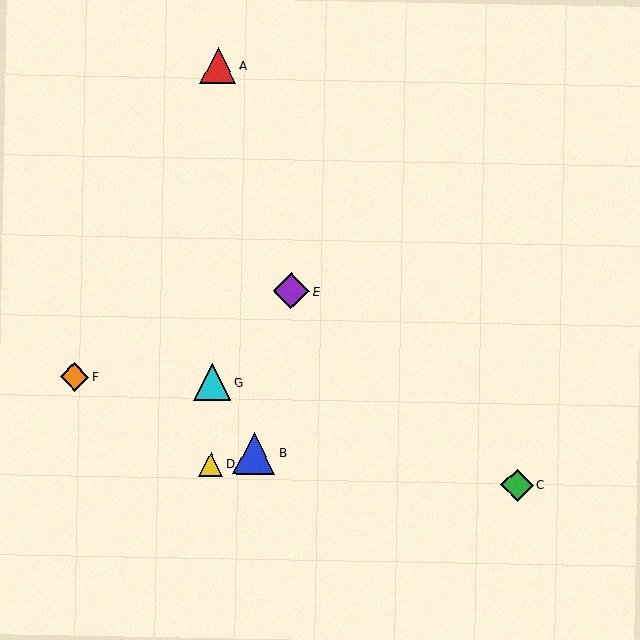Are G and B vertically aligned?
No, G is at x≈212 and B is at x≈254.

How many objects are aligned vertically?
3 objects (A, D, G) are aligned vertically.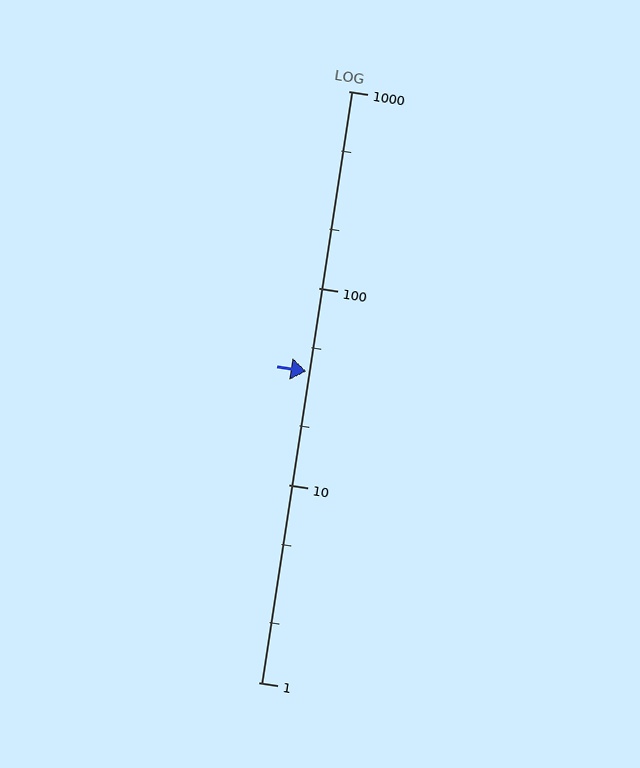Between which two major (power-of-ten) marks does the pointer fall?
The pointer is between 10 and 100.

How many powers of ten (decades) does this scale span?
The scale spans 3 decades, from 1 to 1000.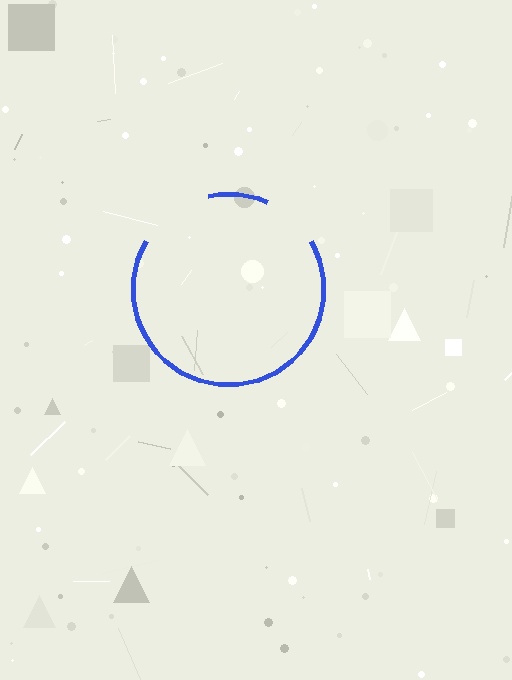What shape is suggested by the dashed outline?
The dashed outline suggests a circle.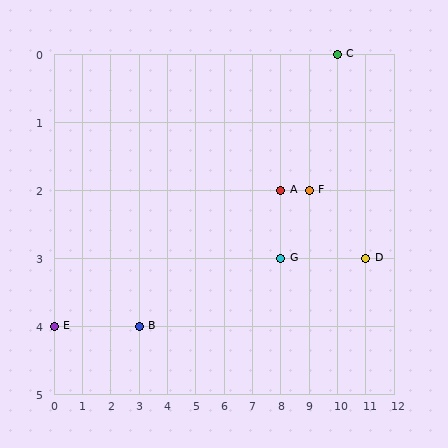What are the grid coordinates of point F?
Point F is at grid coordinates (9, 2).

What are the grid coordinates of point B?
Point B is at grid coordinates (3, 4).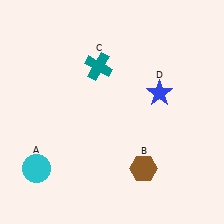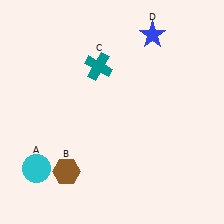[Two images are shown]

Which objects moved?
The objects that moved are: the brown hexagon (B), the blue star (D).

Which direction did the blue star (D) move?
The blue star (D) moved up.